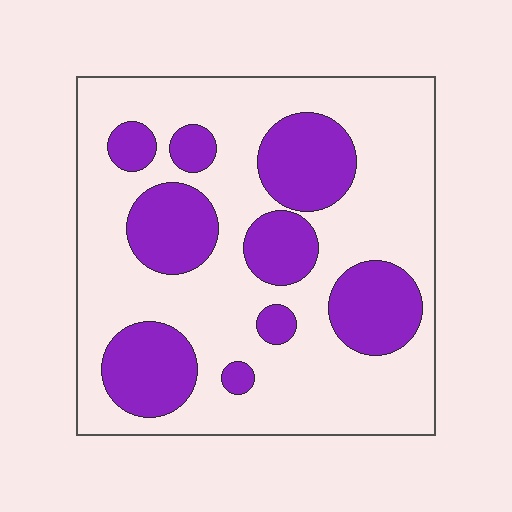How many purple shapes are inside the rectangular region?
9.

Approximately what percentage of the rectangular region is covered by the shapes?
Approximately 30%.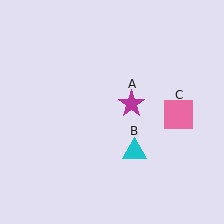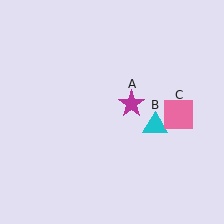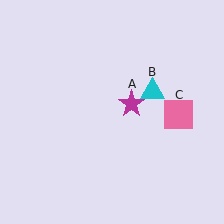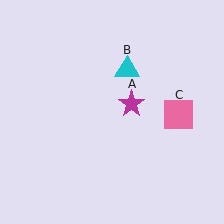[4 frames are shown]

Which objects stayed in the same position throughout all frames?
Magenta star (object A) and pink square (object C) remained stationary.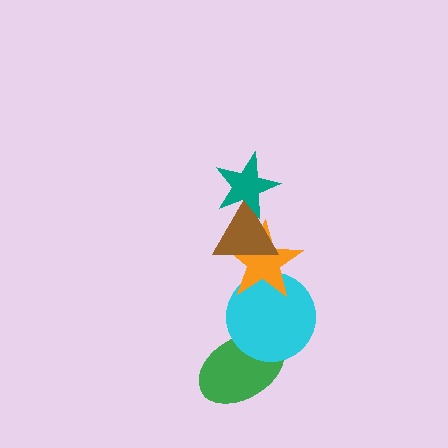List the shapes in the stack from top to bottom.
From top to bottom: the teal star, the brown triangle, the orange star, the cyan circle, the green ellipse.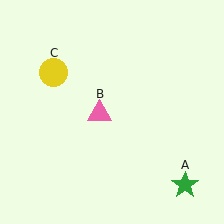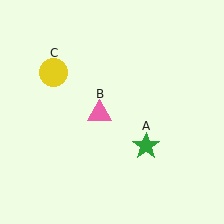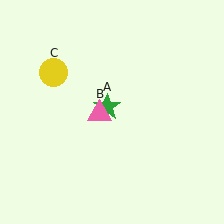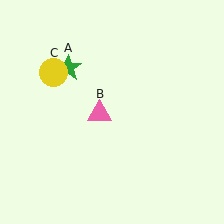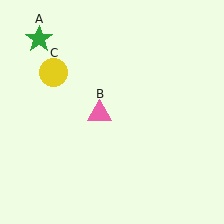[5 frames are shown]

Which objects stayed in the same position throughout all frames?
Pink triangle (object B) and yellow circle (object C) remained stationary.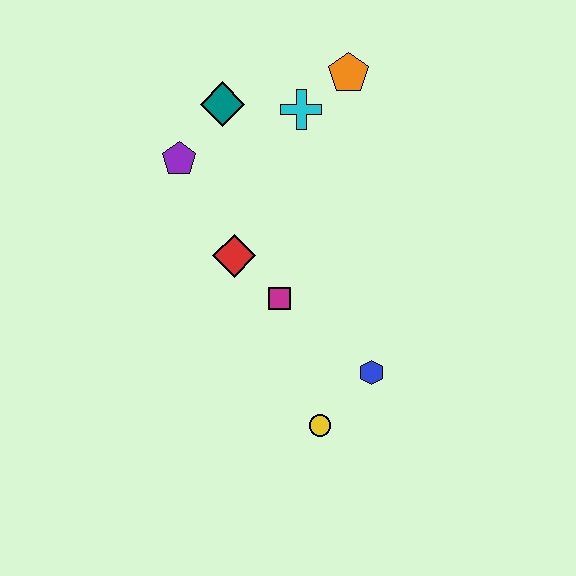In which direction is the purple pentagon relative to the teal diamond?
The purple pentagon is below the teal diamond.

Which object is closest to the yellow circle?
The blue hexagon is closest to the yellow circle.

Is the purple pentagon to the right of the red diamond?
No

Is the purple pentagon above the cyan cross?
No